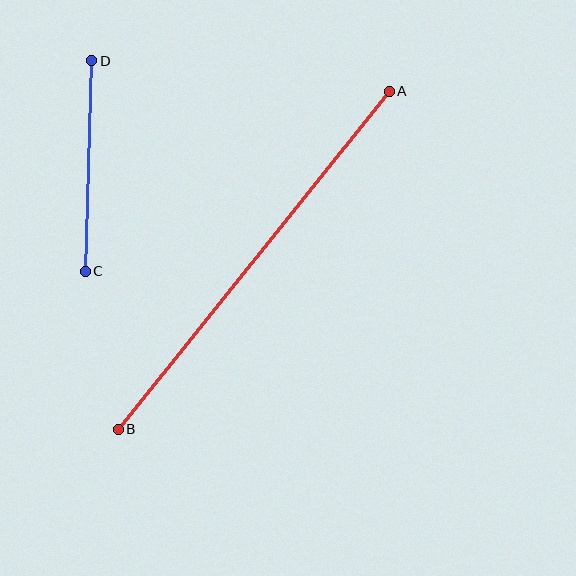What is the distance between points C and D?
The distance is approximately 210 pixels.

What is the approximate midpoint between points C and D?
The midpoint is at approximately (89, 166) pixels.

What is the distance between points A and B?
The distance is approximately 433 pixels.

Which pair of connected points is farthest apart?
Points A and B are farthest apart.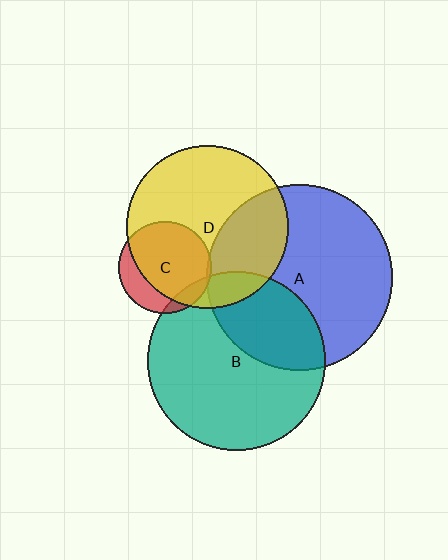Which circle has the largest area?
Circle A (blue).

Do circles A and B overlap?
Yes.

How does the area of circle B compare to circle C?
Approximately 3.7 times.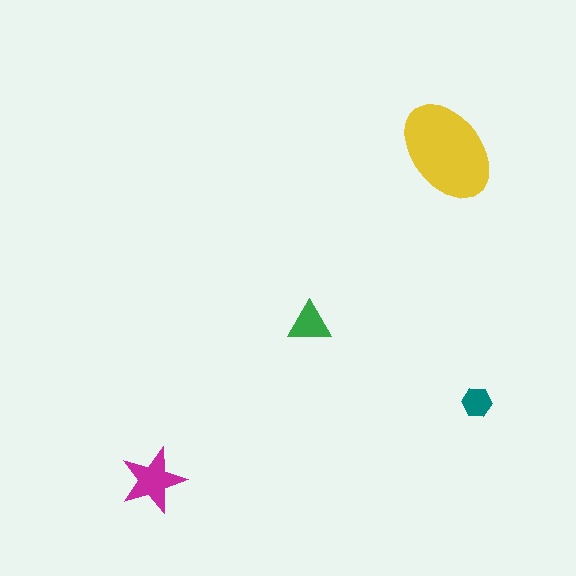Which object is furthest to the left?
The magenta star is leftmost.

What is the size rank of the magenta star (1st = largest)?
2nd.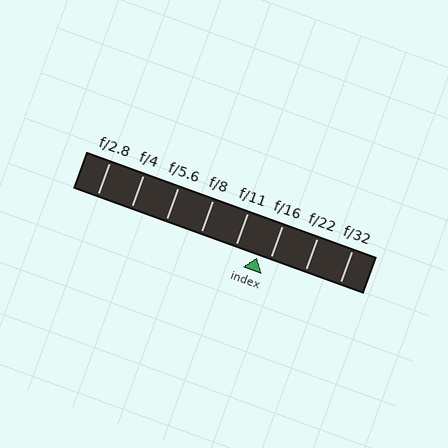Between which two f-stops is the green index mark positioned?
The index mark is between f/11 and f/16.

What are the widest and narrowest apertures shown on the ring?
The widest aperture shown is f/2.8 and the narrowest is f/32.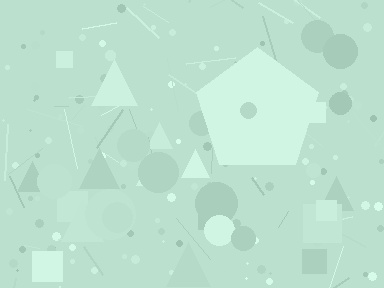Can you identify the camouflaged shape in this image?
The camouflaged shape is a pentagon.